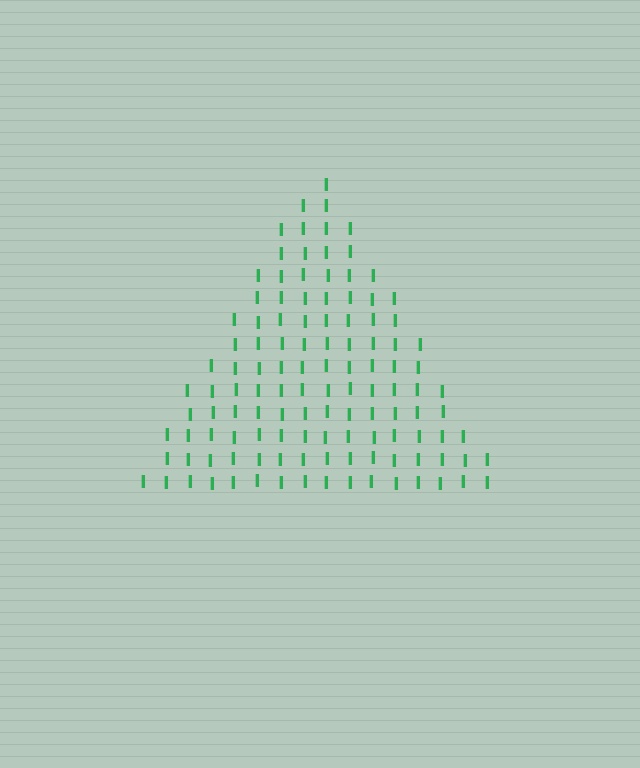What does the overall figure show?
The overall figure shows a triangle.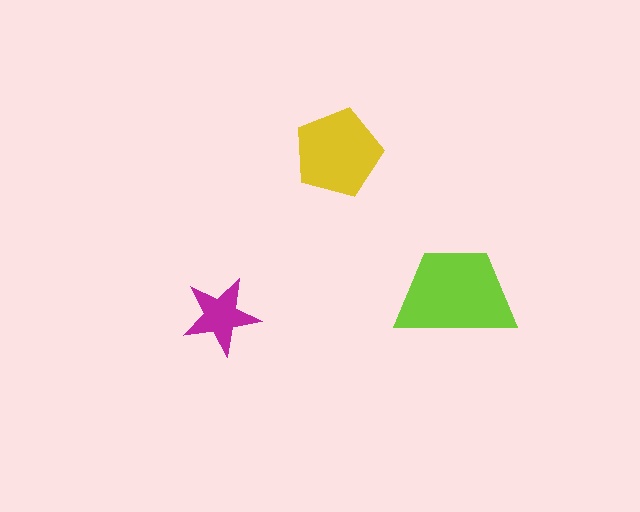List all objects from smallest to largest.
The magenta star, the yellow pentagon, the lime trapezoid.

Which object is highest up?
The yellow pentagon is topmost.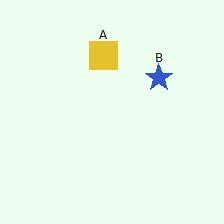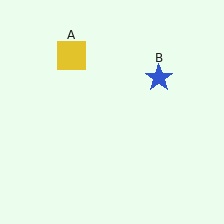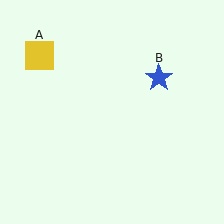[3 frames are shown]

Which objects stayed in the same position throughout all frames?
Blue star (object B) remained stationary.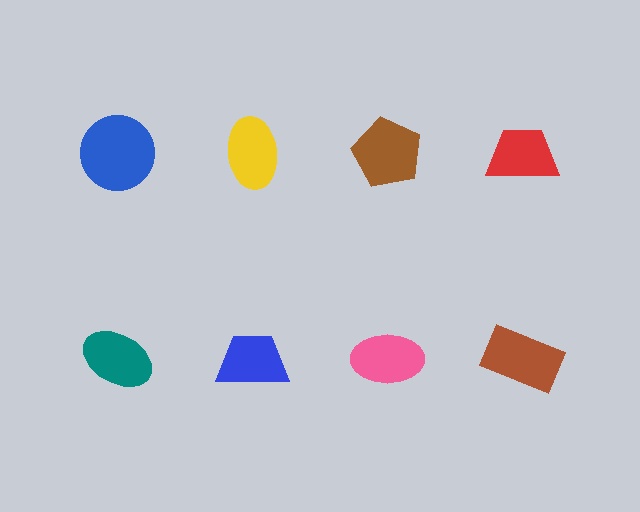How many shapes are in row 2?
4 shapes.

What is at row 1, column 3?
A brown pentagon.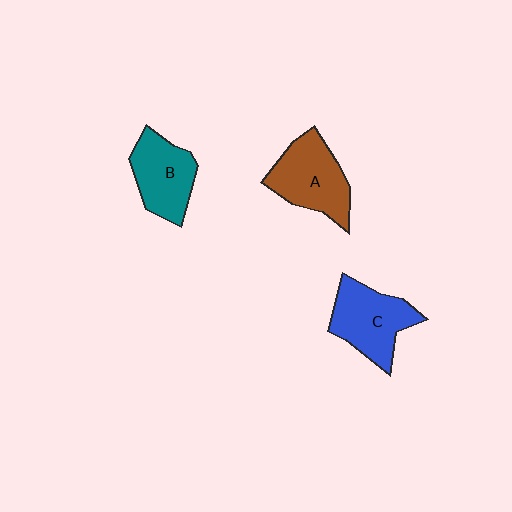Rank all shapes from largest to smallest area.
From largest to smallest: A (brown), C (blue), B (teal).